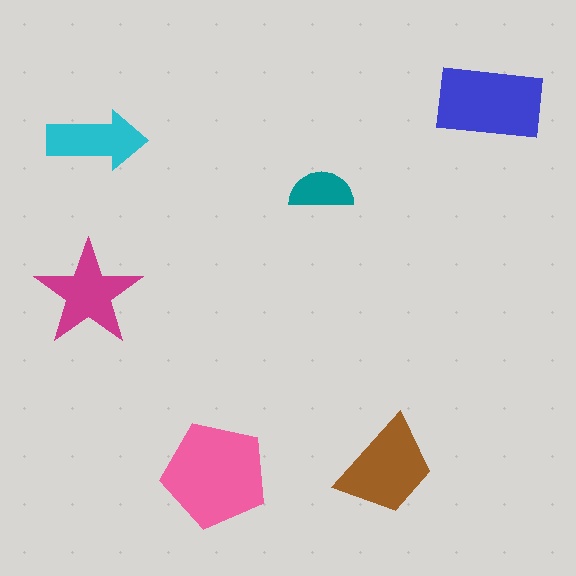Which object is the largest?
The pink pentagon.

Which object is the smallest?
The teal semicircle.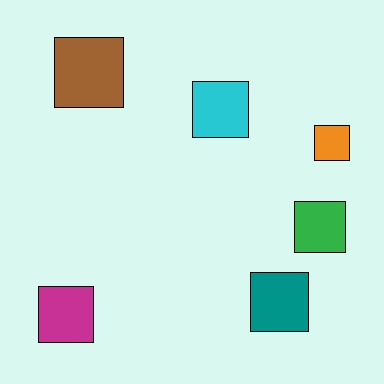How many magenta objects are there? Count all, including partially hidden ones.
There is 1 magenta object.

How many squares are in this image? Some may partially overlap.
There are 6 squares.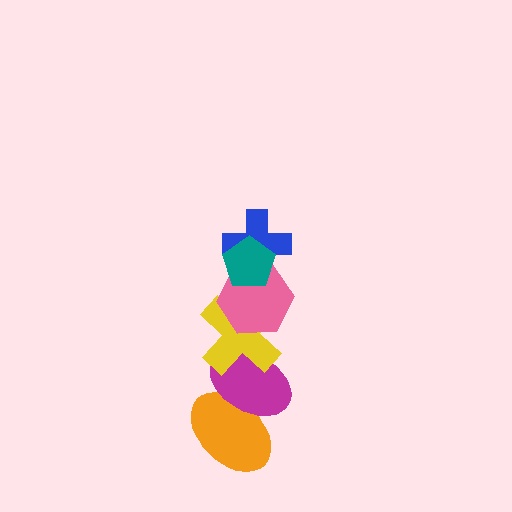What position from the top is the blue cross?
The blue cross is 2nd from the top.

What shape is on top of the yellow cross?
The pink hexagon is on top of the yellow cross.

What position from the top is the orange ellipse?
The orange ellipse is 6th from the top.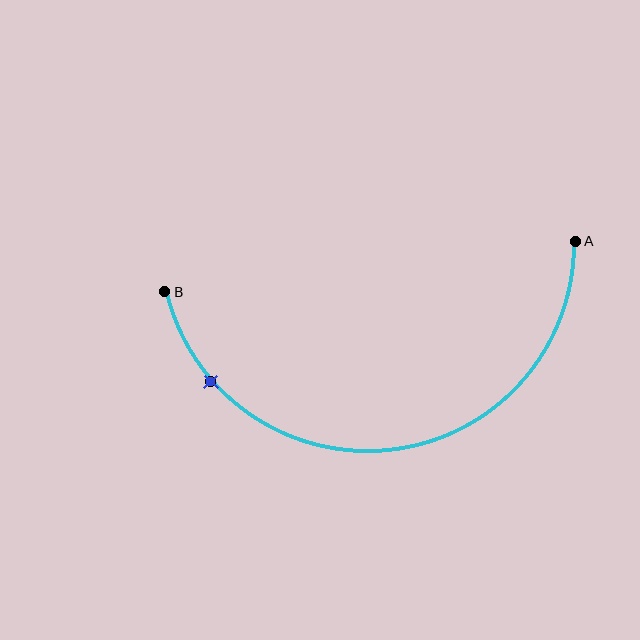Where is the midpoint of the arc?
The arc midpoint is the point on the curve farthest from the straight line joining A and B. It sits below that line.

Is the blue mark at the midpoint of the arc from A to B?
No. The blue mark lies on the arc but is closer to endpoint B. The arc midpoint would be at the point on the curve equidistant along the arc from both A and B.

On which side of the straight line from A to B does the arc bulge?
The arc bulges below the straight line connecting A and B.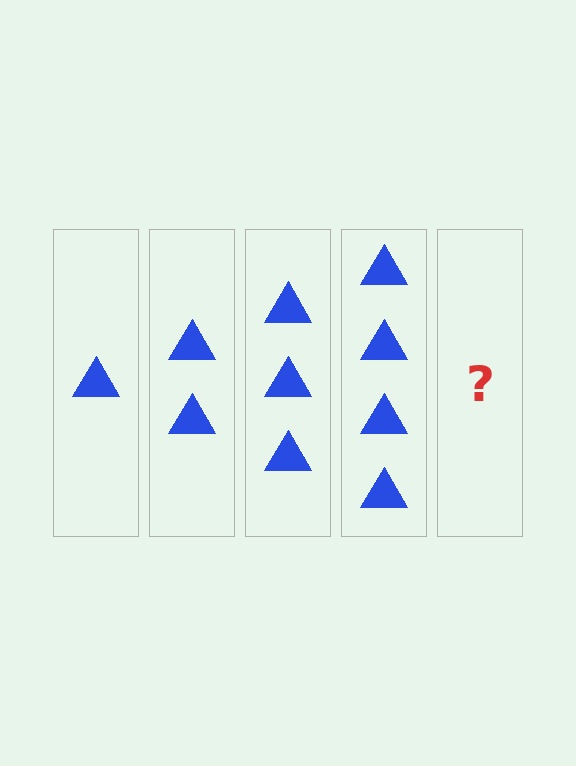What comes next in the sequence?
The next element should be 5 triangles.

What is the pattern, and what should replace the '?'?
The pattern is that each step adds one more triangle. The '?' should be 5 triangles.